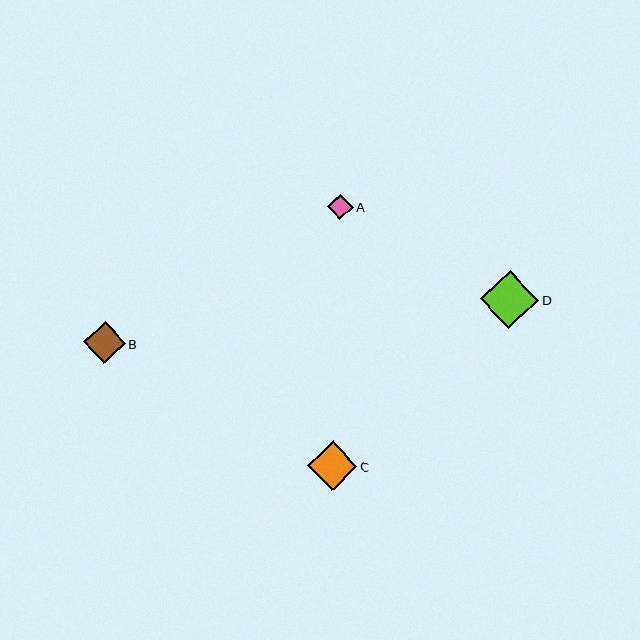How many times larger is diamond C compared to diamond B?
Diamond C is approximately 1.2 times the size of diamond B.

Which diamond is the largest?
Diamond D is the largest with a size of approximately 58 pixels.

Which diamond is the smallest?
Diamond A is the smallest with a size of approximately 25 pixels.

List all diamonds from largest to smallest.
From largest to smallest: D, C, B, A.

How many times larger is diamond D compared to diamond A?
Diamond D is approximately 2.3 times the size of diamond A.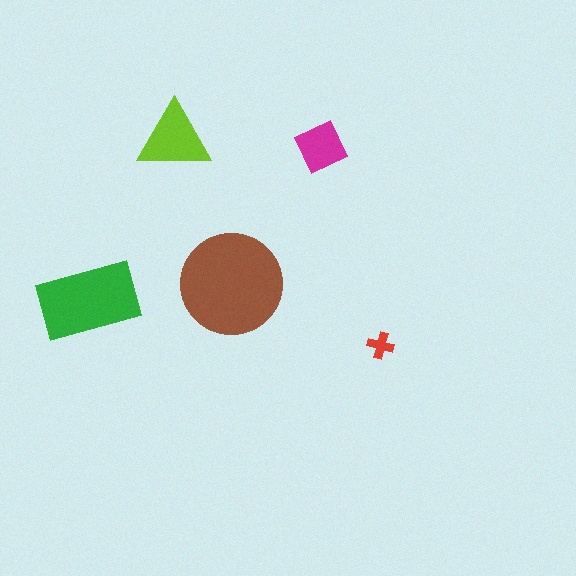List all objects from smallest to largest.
The red cross, the magenta diamond, the lime triangle, the green rectangle, the brown circle.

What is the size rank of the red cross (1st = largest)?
5th.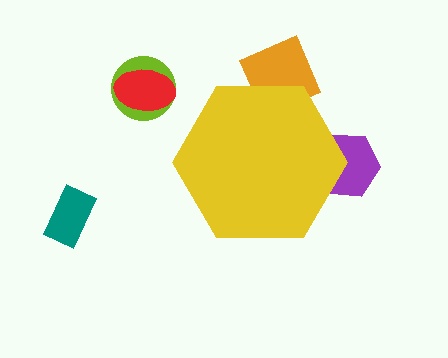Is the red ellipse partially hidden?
No, the red ellipse is fully visible.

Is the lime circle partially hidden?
No, the lime circle is fully visible.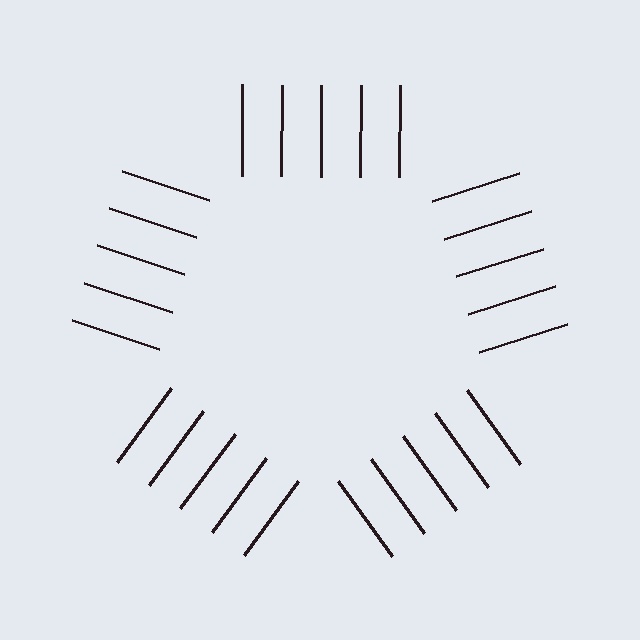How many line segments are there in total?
25 — 5 along each of the 5 edges.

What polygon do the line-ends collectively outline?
An illusory pentagon — the line segments terminate on its edges but no continuous stroke is drawn.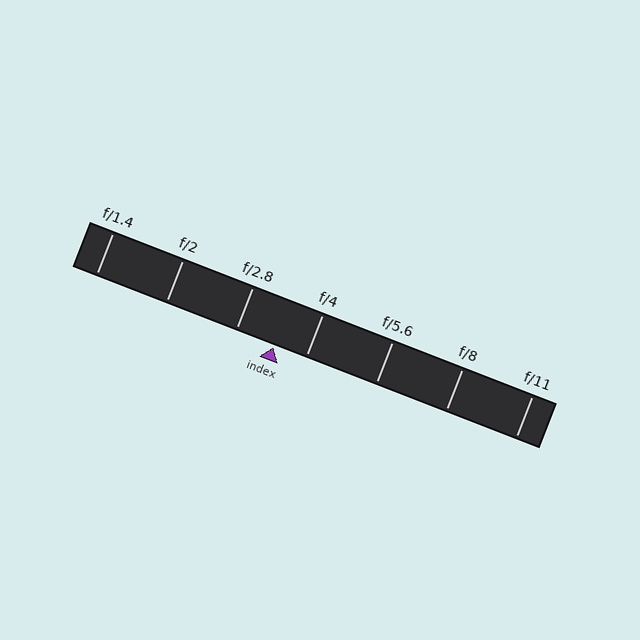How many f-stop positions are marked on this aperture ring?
There are 7 f-stop positions marked.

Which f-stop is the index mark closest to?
The index mark is closest to f/4.